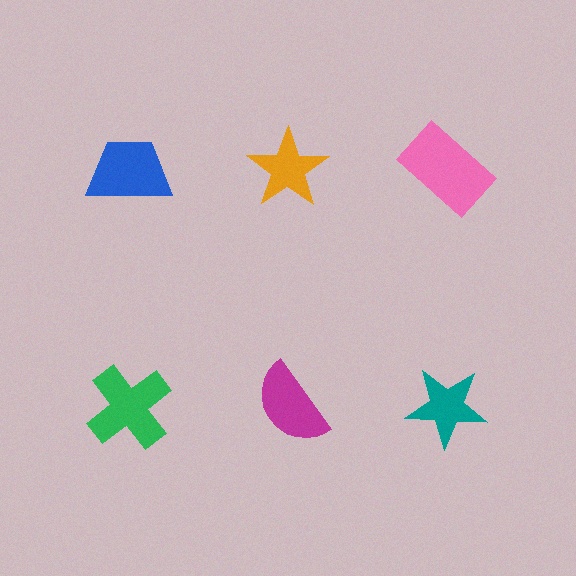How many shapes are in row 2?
3 shapes.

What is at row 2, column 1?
A green cross.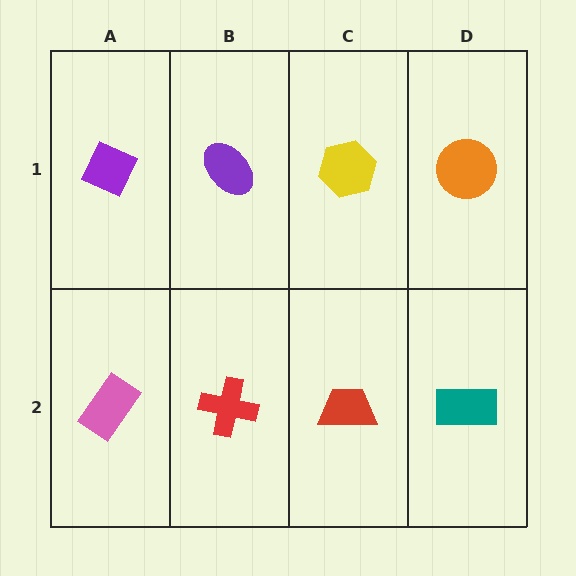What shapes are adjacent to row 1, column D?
A teal rectangle (row 2, column D), a yellow hexagon (row 1, column C).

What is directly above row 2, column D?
An orange circle.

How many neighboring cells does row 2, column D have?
2.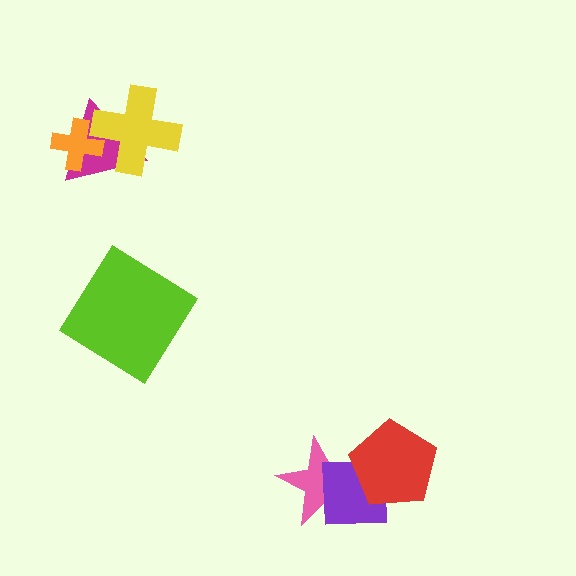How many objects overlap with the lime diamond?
0 objects overlap with the lime diamond.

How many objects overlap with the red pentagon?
2 objects overlap with the red pentagon.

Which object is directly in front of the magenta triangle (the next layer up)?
The orange cross is directly in front of the magenta triangle.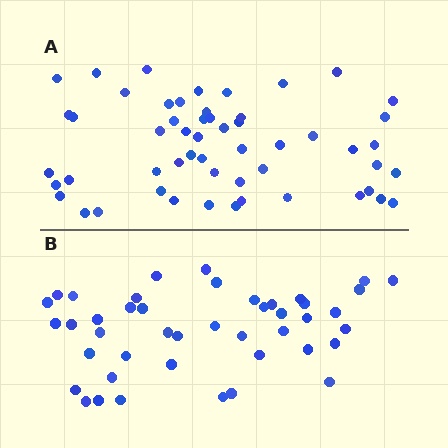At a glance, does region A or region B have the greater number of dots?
Region A (the top region) has more dots.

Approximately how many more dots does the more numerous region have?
Region A has roughly 10 or so more dots than region B.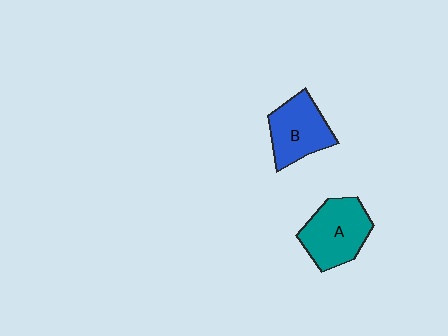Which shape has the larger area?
Shape A (teal).